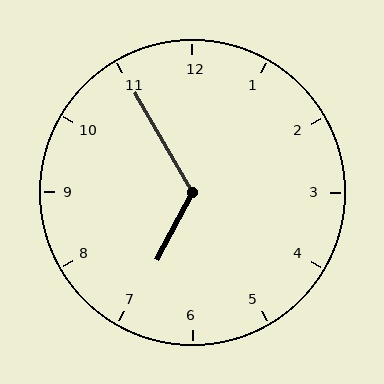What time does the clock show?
6:55.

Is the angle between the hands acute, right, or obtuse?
It is obtuse.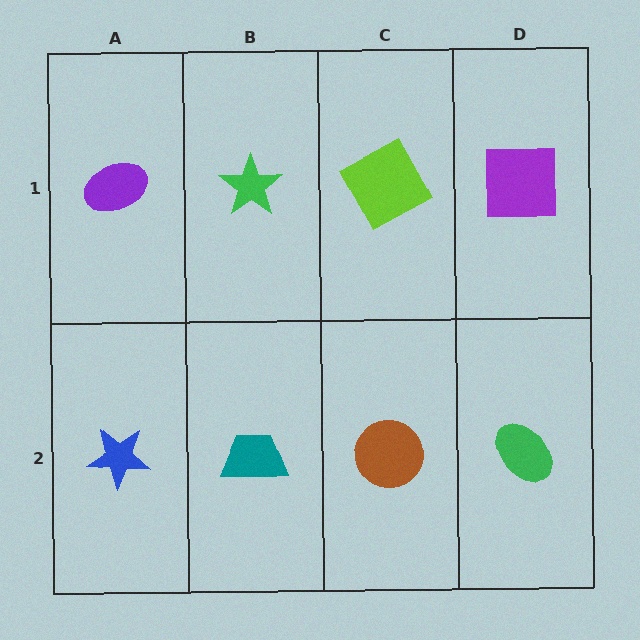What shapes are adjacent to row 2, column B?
A green star (row 1, column B), a blue star (row 2, column A), a brown circle (row 2, column C).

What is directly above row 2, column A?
A purple ellipse.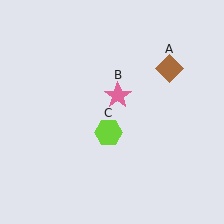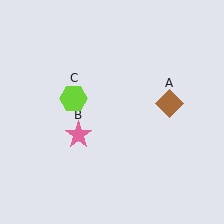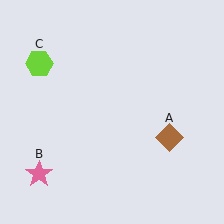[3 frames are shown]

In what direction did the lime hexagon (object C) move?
The lime hexagon (object C) moved up and to the left.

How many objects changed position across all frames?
3 objects changed position: brown diamond (object A), pink star (object B), lime hexagon (object C).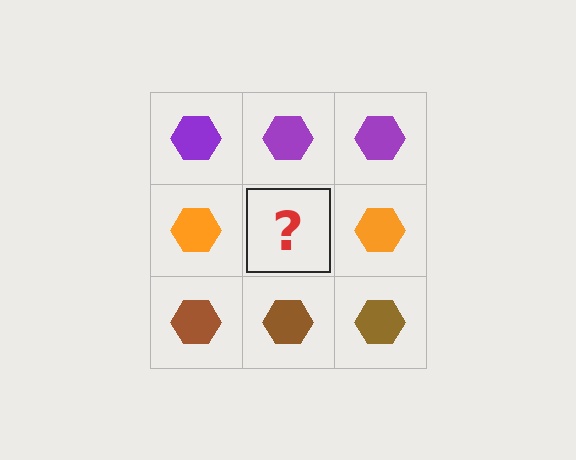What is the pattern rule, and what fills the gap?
The rule is that each row has a consistent color. The gap should be filled with an orange hexagon.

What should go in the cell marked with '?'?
The missing cell should contain an orange hexagon.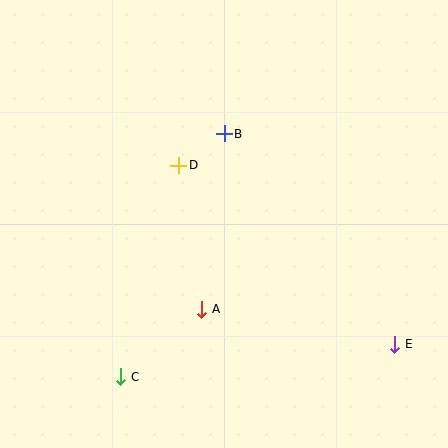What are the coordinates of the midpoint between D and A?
The midpoint between D and A is at (190, 237).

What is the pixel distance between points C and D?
The distance between C and D is 220 pixels.